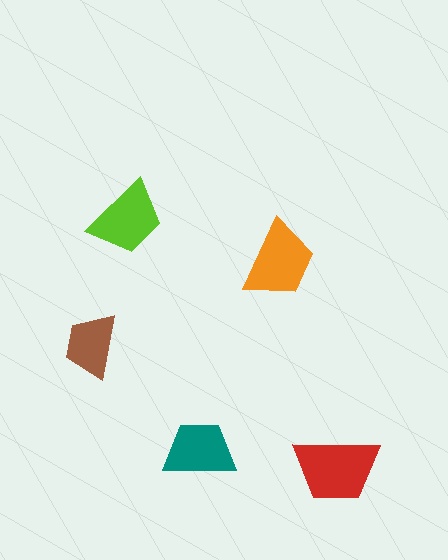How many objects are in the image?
There are 5 objects in the image.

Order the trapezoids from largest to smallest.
the red one, the orange one, the lime one, the teal one, the brown one.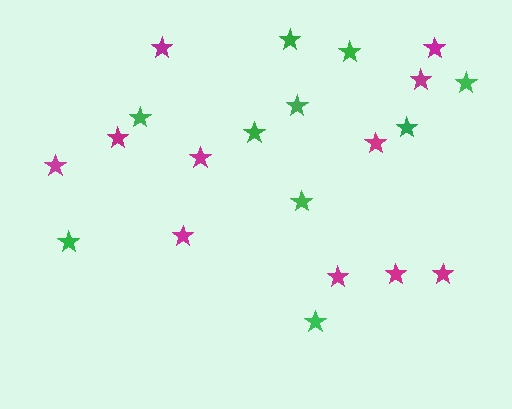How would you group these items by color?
There are 2 groups: one group of magenta stars (11) and one group of green stars (10).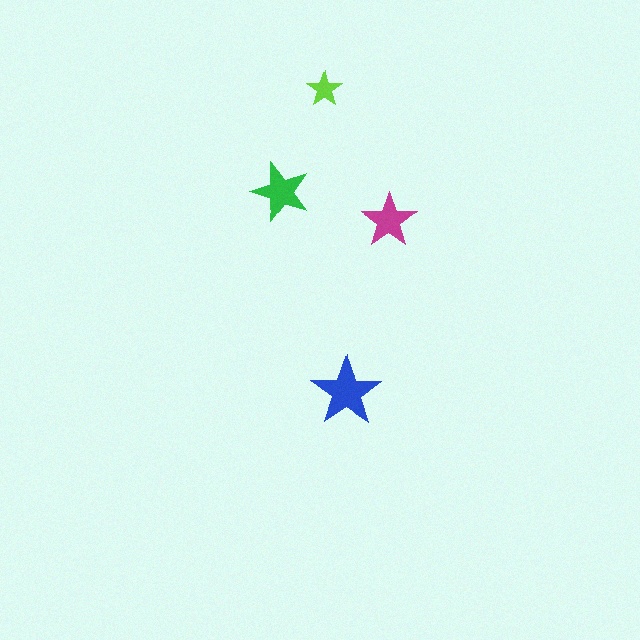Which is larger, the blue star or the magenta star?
The blue one.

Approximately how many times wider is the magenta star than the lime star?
About 1.5 times wider.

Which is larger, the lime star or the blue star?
The blue one.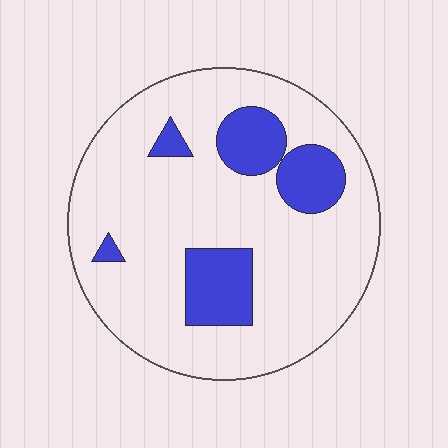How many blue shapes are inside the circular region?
5.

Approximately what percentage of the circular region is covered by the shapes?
Approximately 20%.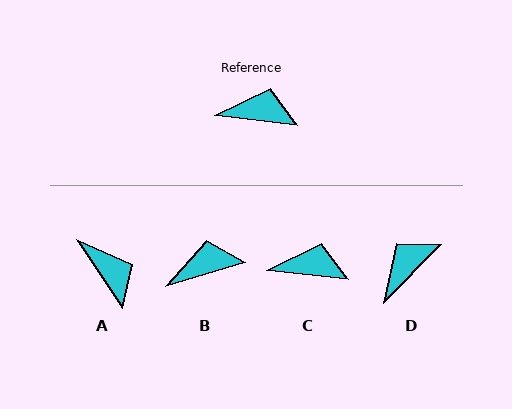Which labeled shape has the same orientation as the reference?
C.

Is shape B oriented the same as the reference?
No, it is off by about 24 degrees.